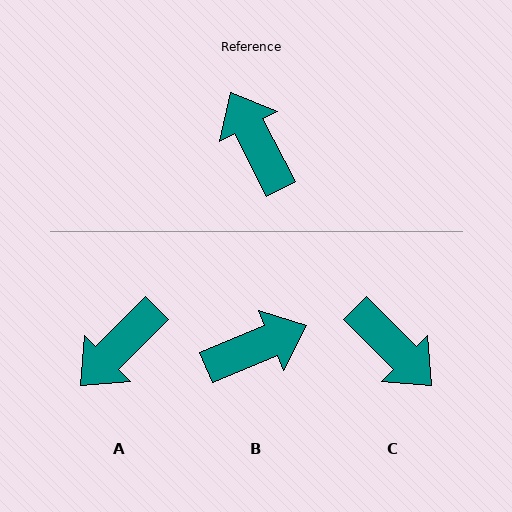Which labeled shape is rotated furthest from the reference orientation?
C, about 163 degrees away.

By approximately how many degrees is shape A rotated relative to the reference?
Approximately 108 degrees counter-clockwise.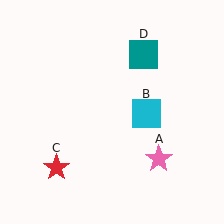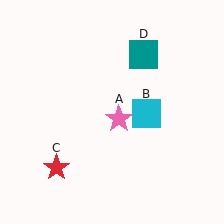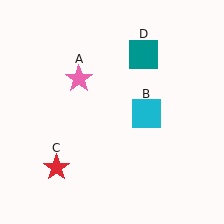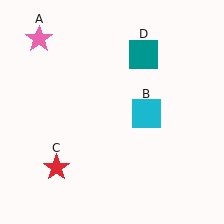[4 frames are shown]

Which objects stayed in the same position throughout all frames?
Cyan square (object B) and red star (object C) and teal square (object D) remained stationary.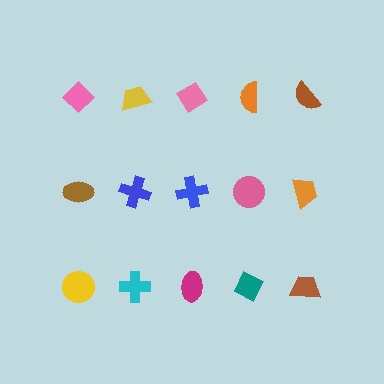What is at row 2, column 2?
A blue cross.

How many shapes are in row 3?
5 shapes.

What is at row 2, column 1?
A brown ellipse.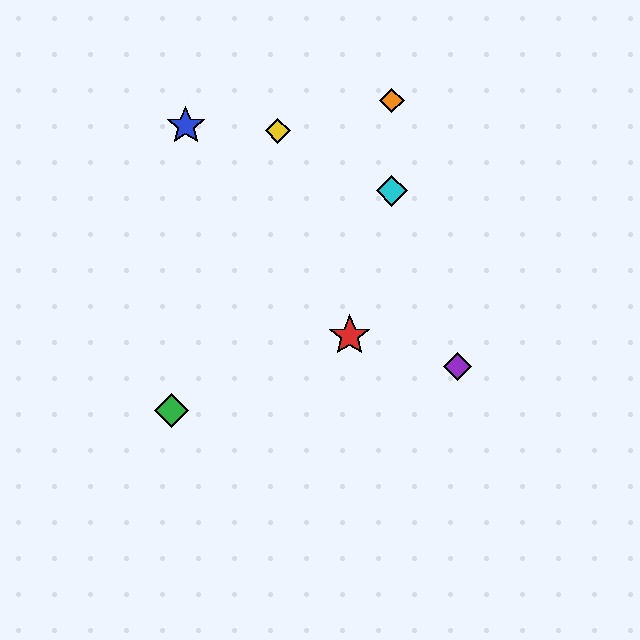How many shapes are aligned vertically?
2 shapes (the orange diamond, the cyan diamond) are aligned vertically.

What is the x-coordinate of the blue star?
The blue star is at x≈186.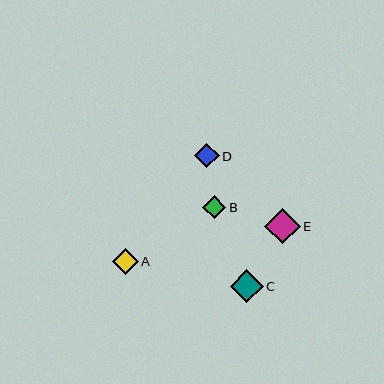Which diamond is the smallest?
Diamond B is the smallest with a size of approximately 23 pixels.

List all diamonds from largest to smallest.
From largest to smallest: E, C, A, D, B.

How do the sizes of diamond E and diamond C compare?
Diamond E and diamond C are approximately the same size.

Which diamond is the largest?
Diamond E is the largest with a size of approximately 35 pixels.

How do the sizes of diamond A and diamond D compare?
Diamond A and diamond D are approximately the same size.